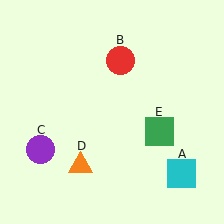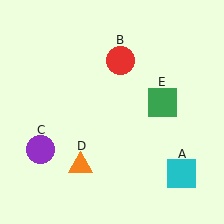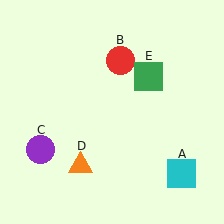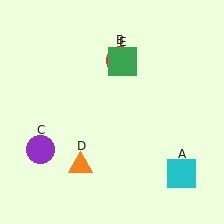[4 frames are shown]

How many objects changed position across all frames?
1 object changed position: green square (object E).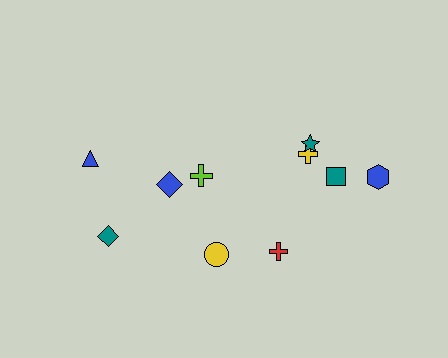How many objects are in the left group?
There are 4 objects.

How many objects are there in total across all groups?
There are 10 objects.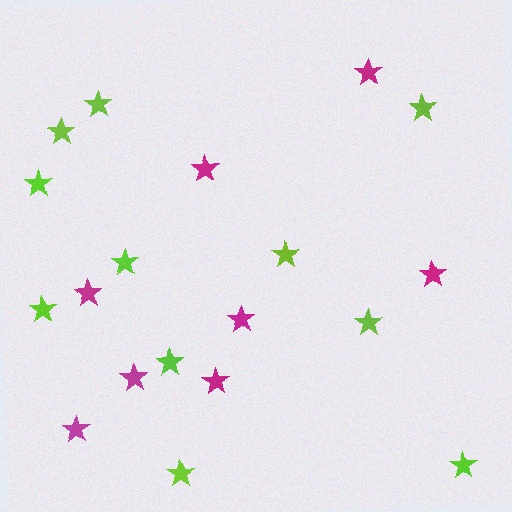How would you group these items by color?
There are 2 groups: one group of magenta stars (8) and one group of lime stars (11).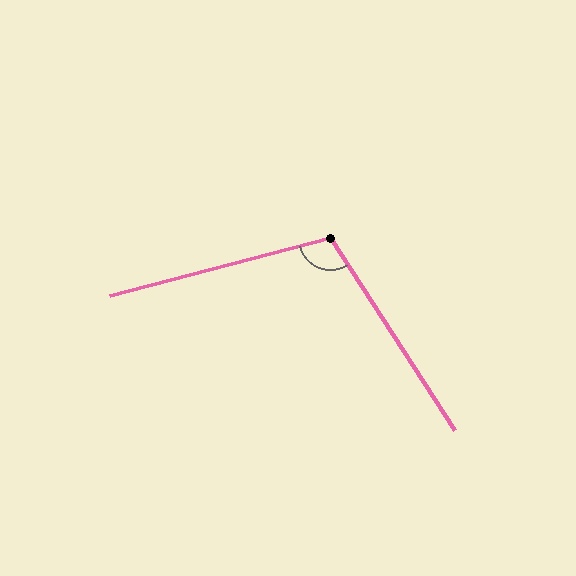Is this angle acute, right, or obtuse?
It is obtuse.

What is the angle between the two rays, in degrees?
Approximately 108 degrees.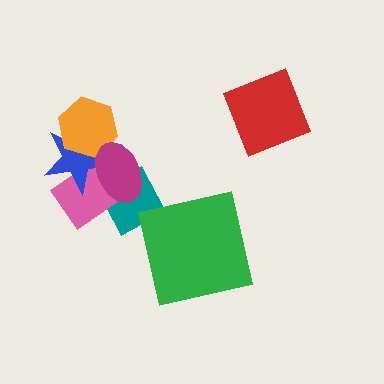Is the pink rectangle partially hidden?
Yes, it is partially covered by another shape.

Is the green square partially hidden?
No, no other shape covers it.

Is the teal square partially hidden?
Yes, it is partially covered by another shape.